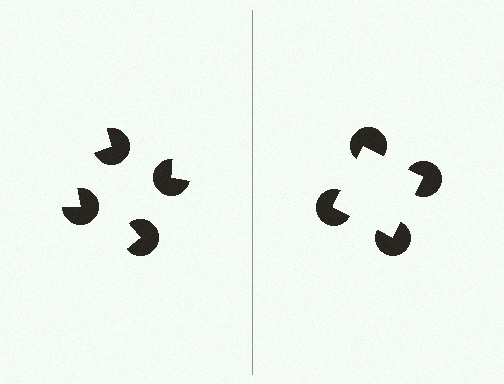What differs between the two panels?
The pac-man discs are positioned identically on both sides; only the wedge orientations differ. On the right they align to a square; on the left they are misaligned.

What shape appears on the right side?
An illusory square.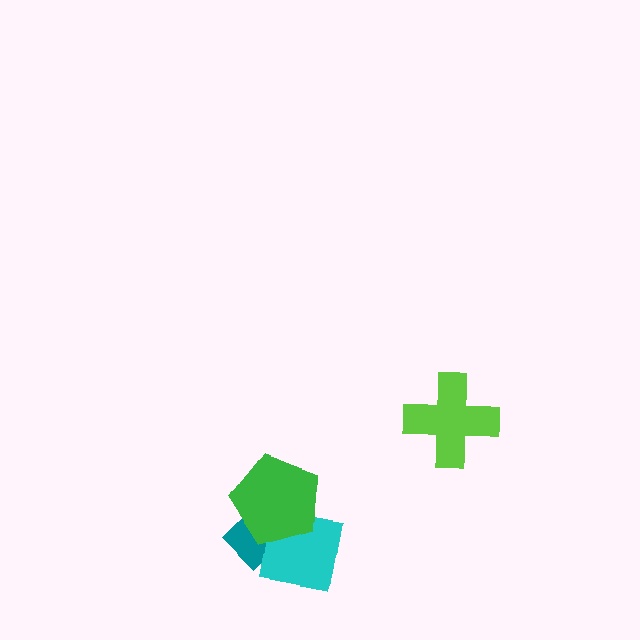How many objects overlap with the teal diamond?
2 objects overlap with the teal diamond.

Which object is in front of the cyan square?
The green pentagon is in front of the cyan square.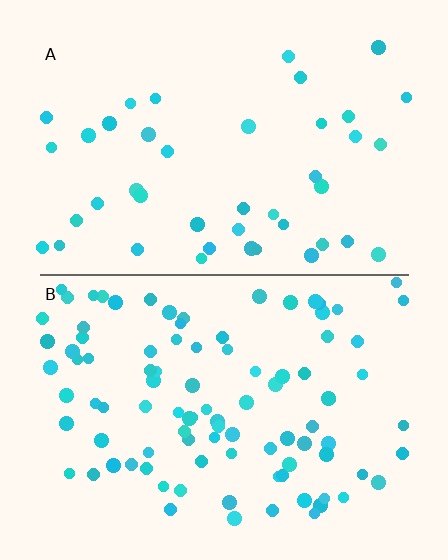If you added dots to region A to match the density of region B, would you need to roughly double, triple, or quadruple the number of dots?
Approximately double.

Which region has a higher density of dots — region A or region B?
B (the bottom).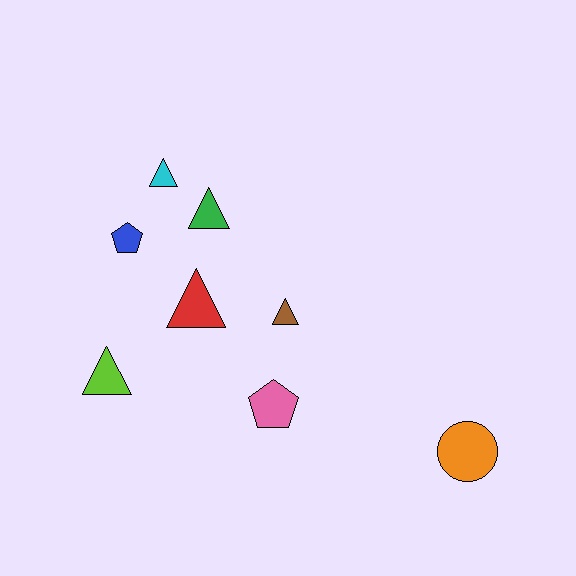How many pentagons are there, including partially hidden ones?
There are 2 pentagons.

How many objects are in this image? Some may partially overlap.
There are 8 objects.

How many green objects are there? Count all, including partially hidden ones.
There is 1 green object.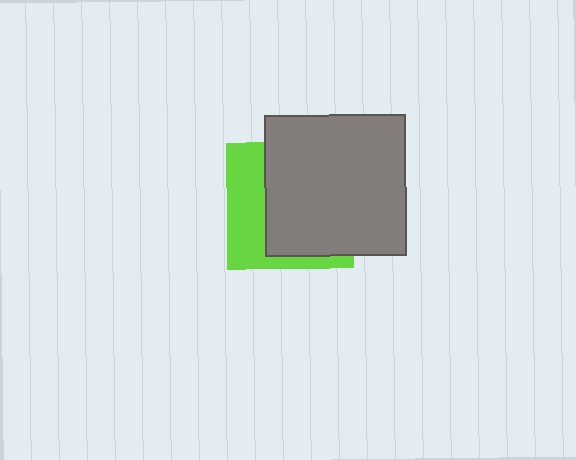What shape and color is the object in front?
The object in front is a gray square.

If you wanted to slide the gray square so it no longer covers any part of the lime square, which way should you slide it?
Slide it right — that is the most direct way to separate the two shapes.